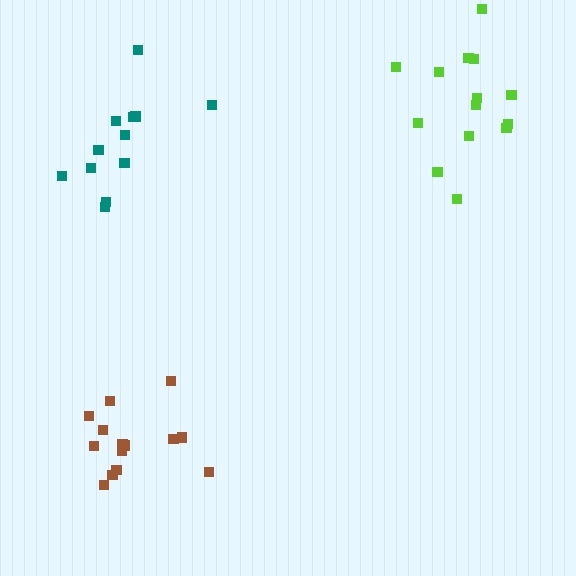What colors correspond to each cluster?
The clusters are colored: brown, lime, teal.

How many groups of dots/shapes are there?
There are 3 groups.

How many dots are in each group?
Group 1: 14 dots, Group 2: 14 dots, Group 3: 12 dots (40 total).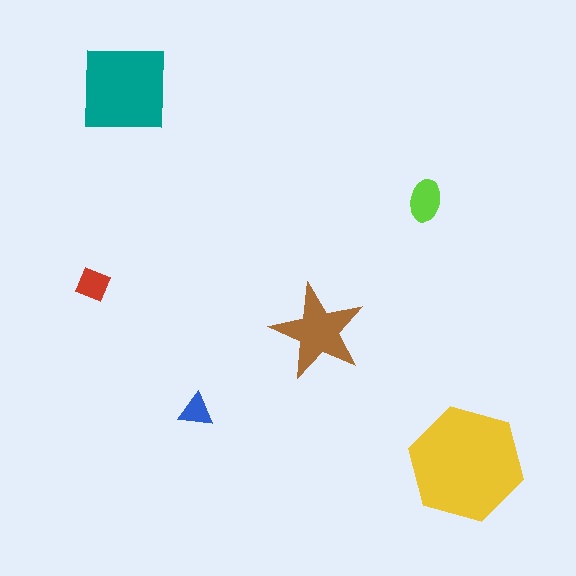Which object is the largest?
The yellow hexagon.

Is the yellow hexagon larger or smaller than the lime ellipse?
Larger.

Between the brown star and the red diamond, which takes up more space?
The brown star.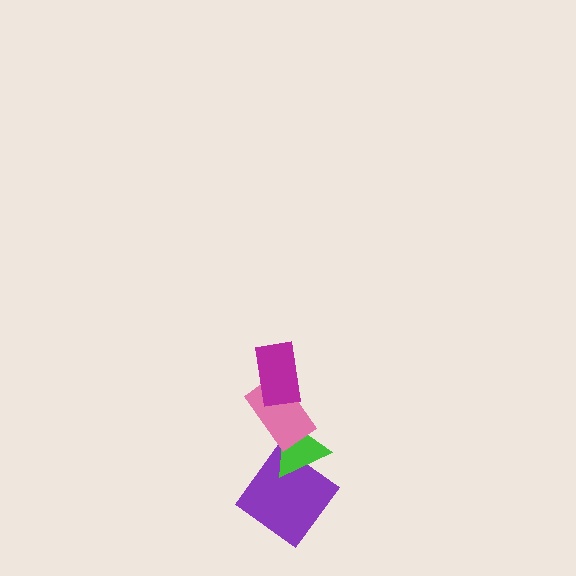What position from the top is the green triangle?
The green triangle is 3rd from the top.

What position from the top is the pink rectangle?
The pink rectangle is 2nd from the top.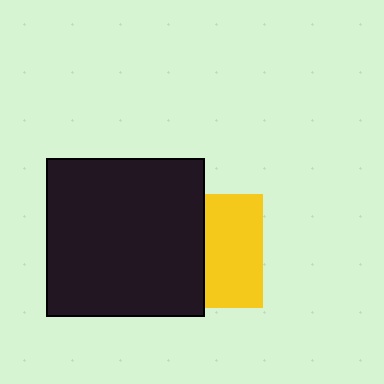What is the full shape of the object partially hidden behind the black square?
The partially hidden object is a yellow square.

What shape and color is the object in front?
The object in front is a black square.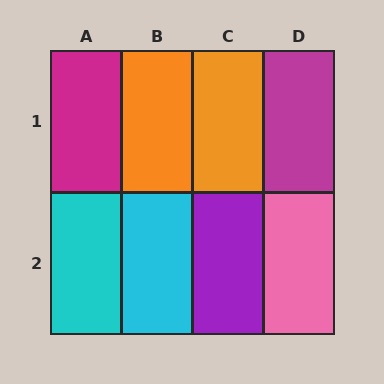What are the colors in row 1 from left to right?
Magenta, orange, orange, magenta.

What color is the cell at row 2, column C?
Purple.